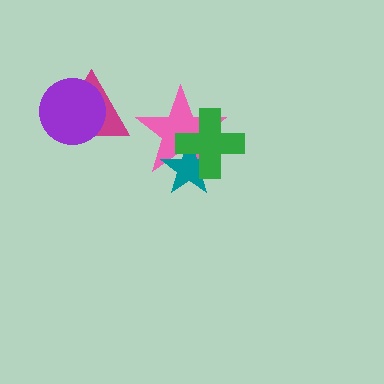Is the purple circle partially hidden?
No, no other shape covers it.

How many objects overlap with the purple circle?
1 object overlaps with the purple circle.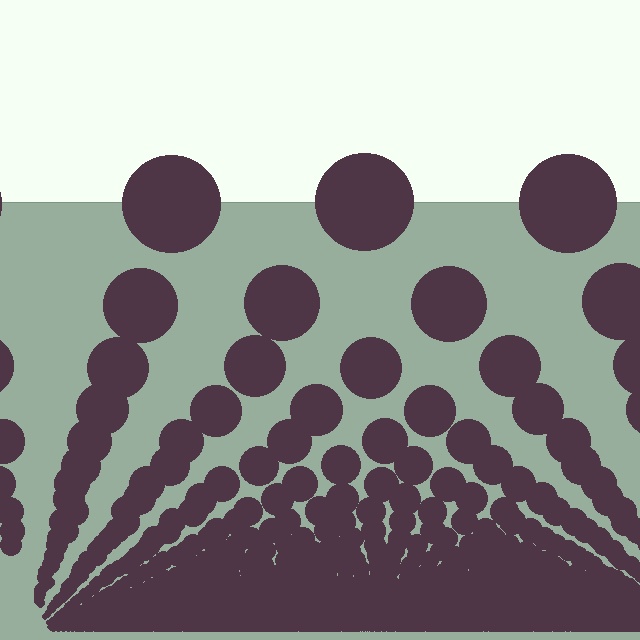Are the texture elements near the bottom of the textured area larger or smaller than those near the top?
Smaller. The gradient is inverted — elements near the bottom are smaller and denser.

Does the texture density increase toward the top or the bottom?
Density increases toward the bottom.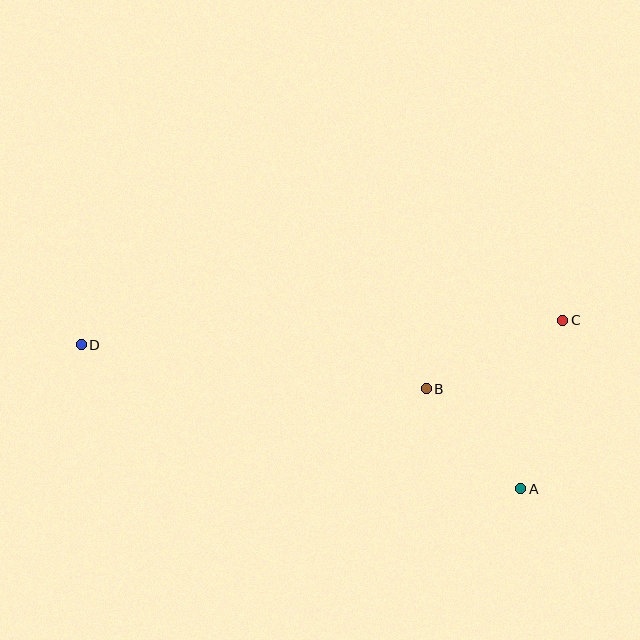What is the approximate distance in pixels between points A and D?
The distance between A and D is approximately 463 pixels.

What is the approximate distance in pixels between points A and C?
The distance between A and C is approximately 174 pixels.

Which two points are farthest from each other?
Points C and D are farthest from each other.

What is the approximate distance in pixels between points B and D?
The distance between B and D is approximately 348 pixels.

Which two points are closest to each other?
Points A and B are closest to each other.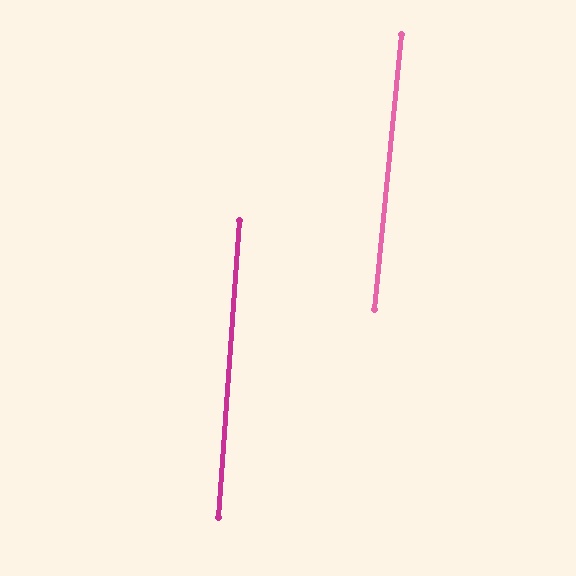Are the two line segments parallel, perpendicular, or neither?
Parallel — their directions differ by only 1.6°.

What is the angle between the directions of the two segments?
Approximately 2 degrees.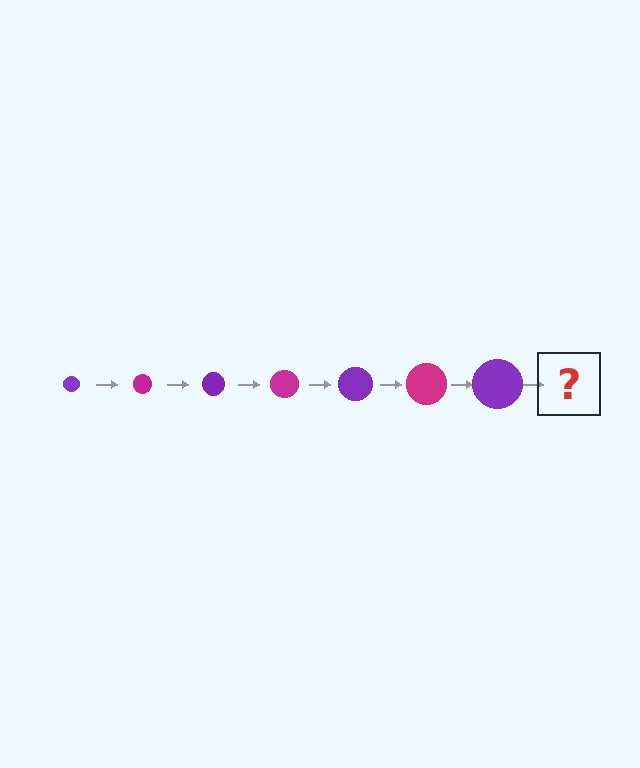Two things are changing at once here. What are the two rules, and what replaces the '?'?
The two rules are that the circle grows larger each step and the color cycles through purple and magenta. The '?' should be a magenta circle, larger than the previous one.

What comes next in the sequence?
The next element should be a magenta circle, larger than the previous one.